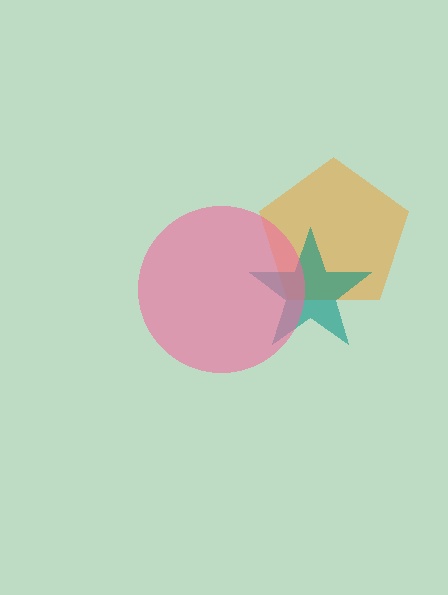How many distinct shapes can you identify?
There are 3 distinct shapes: an orange pentagon, a teal star, a pink circle.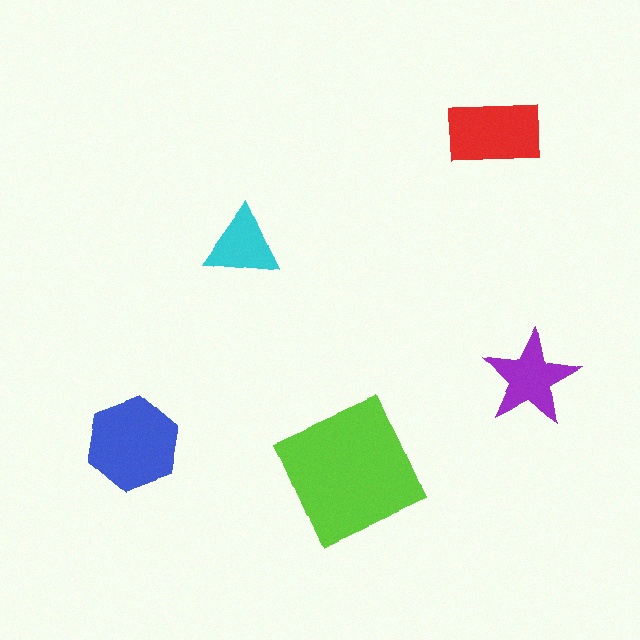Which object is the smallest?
The cyan triangle.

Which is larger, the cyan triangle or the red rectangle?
The red rectangle.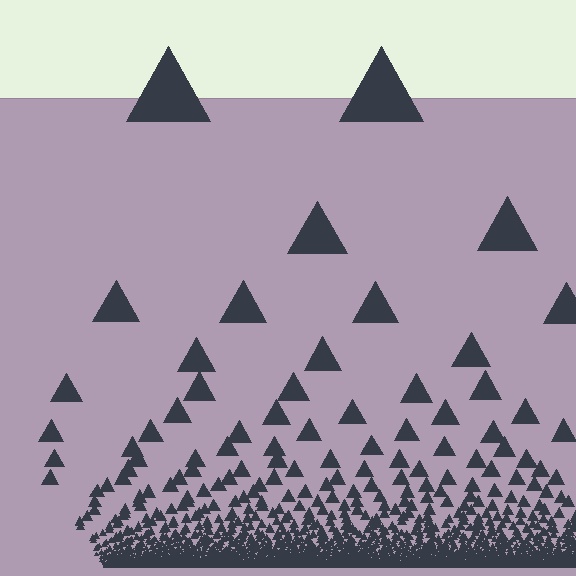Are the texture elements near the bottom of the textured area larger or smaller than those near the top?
Smaller. The gradient is inverted — elements near the bottom are smaller and denser.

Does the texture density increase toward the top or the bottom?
Density increases toward the bottom.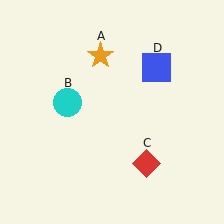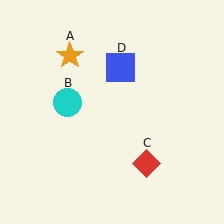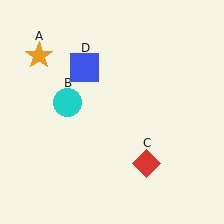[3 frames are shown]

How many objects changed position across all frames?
2 objects changed position: orange star (object A), blue square (object D).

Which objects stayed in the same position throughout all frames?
Cyan circle (object B) and red diamond (object C) remained stationary.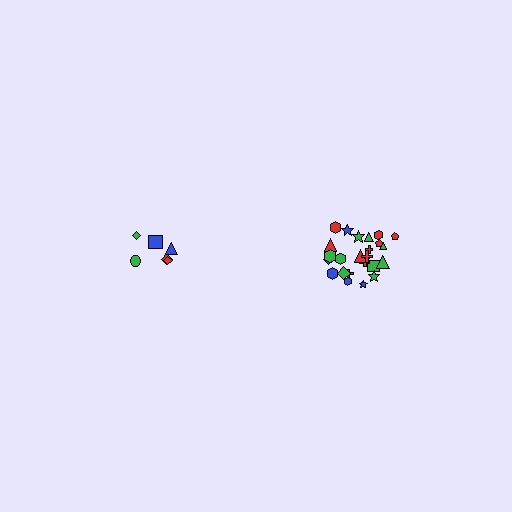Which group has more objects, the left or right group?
The right group.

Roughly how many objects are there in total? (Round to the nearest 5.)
Roughly 30 objects in total.